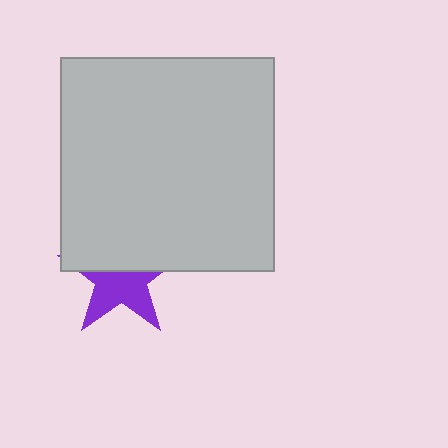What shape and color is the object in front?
The object in front is a light gray square.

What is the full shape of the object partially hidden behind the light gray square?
The partially hidden object is a purple star.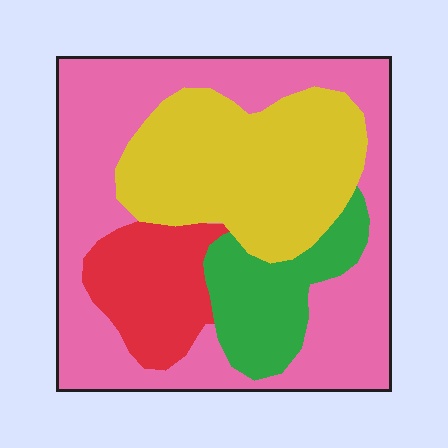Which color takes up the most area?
Pink, at roughly 45%.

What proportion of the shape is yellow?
Yellow takes up about one quarter (1/4) of the shape.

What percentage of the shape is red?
Red covers about 15% of the shape.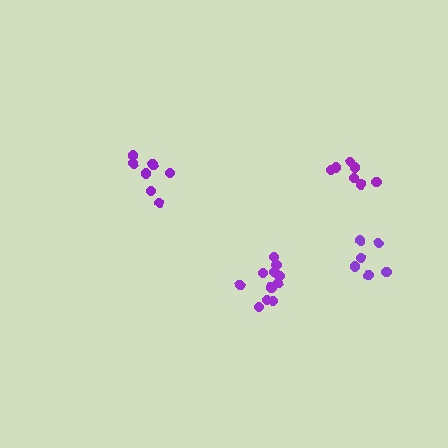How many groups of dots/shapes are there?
There are 4 groups.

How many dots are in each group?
Group 1: 7 dots, Group 2: 6 dots, Group 3: 11 dots, Group 4: 7 dots (31 total).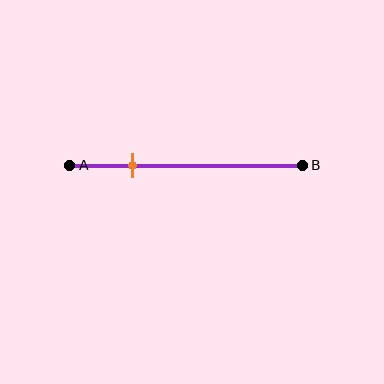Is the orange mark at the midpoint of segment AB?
No, the mark is at about 25% from A, not at the 50% midpoint.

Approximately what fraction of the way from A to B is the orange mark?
The orange mark is approximately 25% of the way from A to B.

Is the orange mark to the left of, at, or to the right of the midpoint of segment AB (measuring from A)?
The orange mark is to the left of the midpoint of segment AB.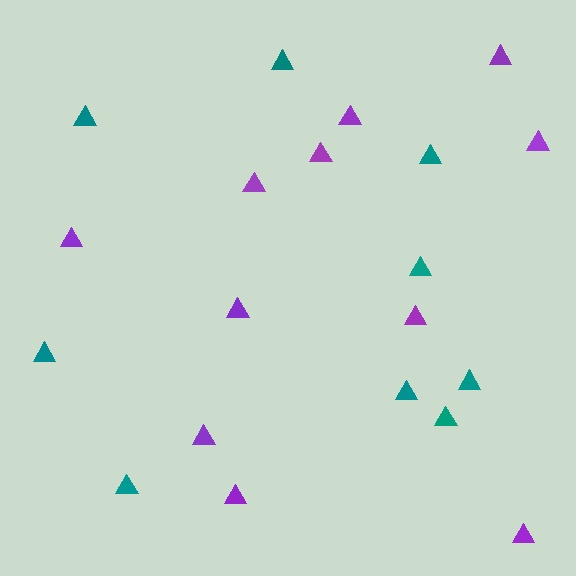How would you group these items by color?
There are 2 groups: one group of teal triangles (9) and one group of purple triangles (11).